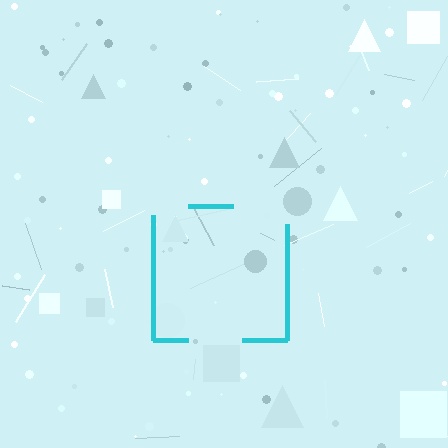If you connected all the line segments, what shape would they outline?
They would outline a square.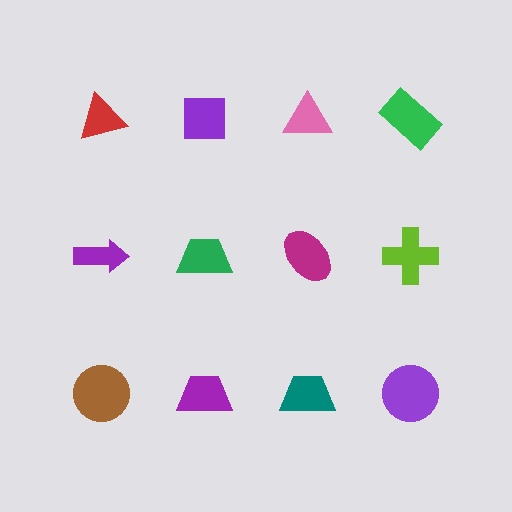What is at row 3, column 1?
A brown circle.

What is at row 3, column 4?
A purple circle.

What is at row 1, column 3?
A pink triangle.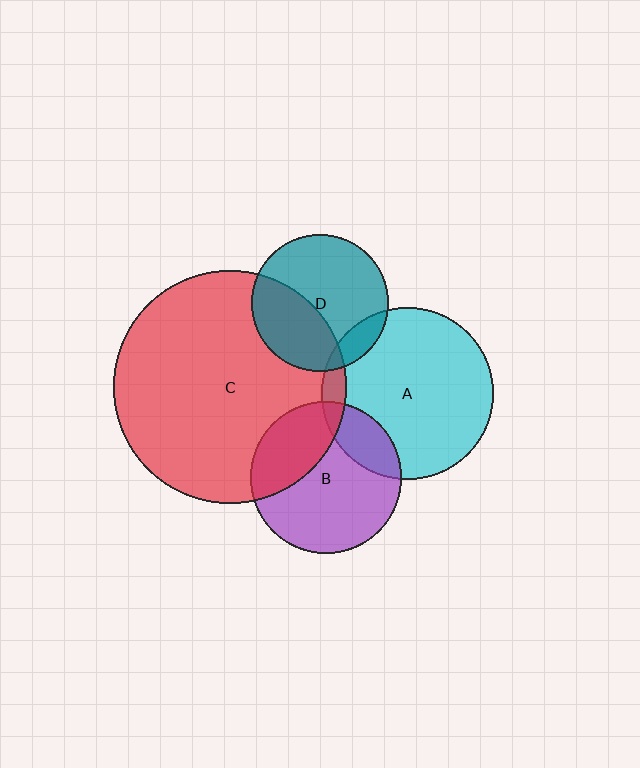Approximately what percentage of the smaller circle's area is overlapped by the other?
Approximately 10%.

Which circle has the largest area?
Circle C (red).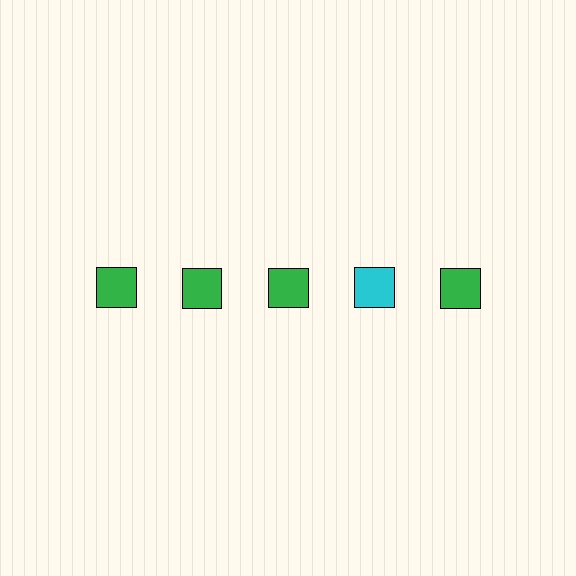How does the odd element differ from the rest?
It has a different color: cyan instead of green.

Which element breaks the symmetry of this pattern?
The cyan square in the top row, second from right column breaks the symmetry. All other shapes are green squares.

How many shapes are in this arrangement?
There are 5 shapes arranged in a grid pattern.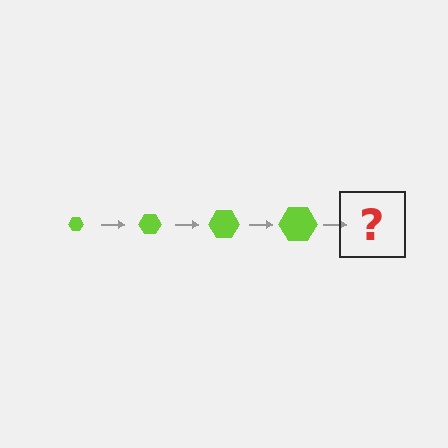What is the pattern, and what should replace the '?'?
The pattern is that the hexagon gets progressively larger each step. The '?' should be a lime hexagon, larger than the previous one.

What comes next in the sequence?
The next element should be a lime hexagon, larger than the previous one.